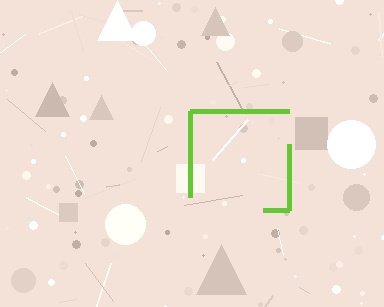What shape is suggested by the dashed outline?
The dashed outline suggests a square.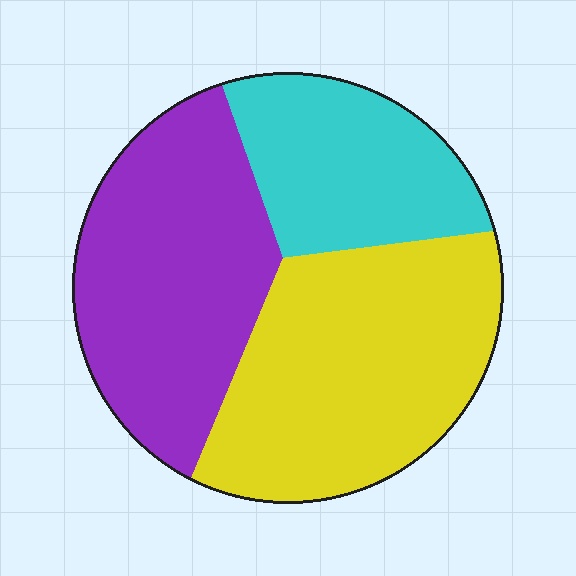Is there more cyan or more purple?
Purple.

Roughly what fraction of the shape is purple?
Purple takes up about three eighths (3/8) of the shape.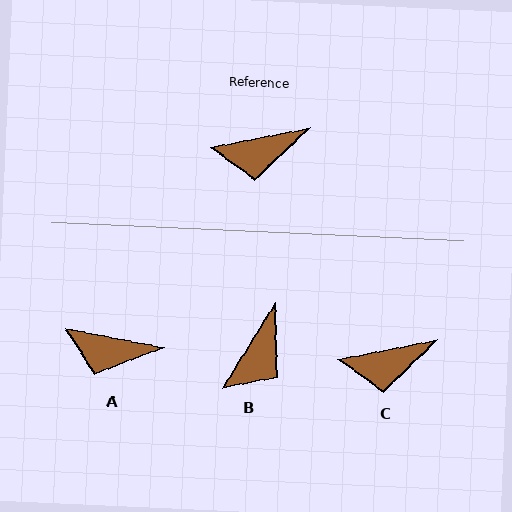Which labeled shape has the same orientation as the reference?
C.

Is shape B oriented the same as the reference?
No, it is off by about 47 degrees.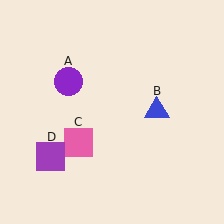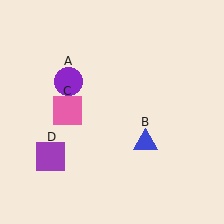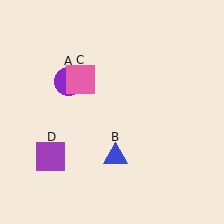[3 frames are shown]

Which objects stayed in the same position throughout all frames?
Purple circle (object A) and purple square (object D) remained stationary.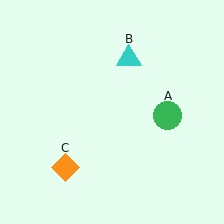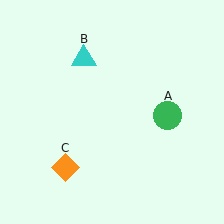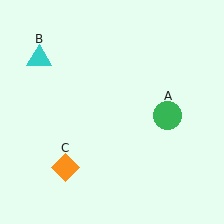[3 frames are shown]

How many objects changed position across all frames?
1 object changed position: cyan triangle (object B).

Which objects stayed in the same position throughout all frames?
Green circle (object A) and orange diamond (object C) remained stationary.